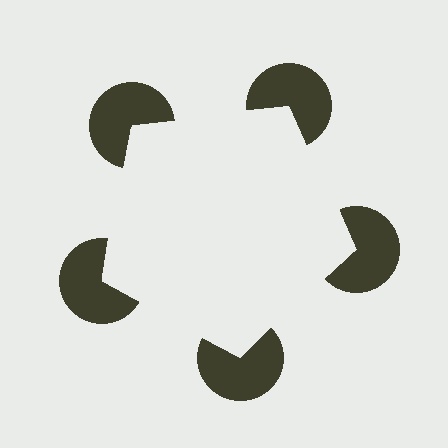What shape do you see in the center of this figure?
An illusory pentagon — its edges are inferred from the aligned wedge cuts in the pac-man discs, not physically drawn.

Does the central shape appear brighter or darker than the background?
It typically appears slightly brighter than the background, even though no actual brightness change is drawn.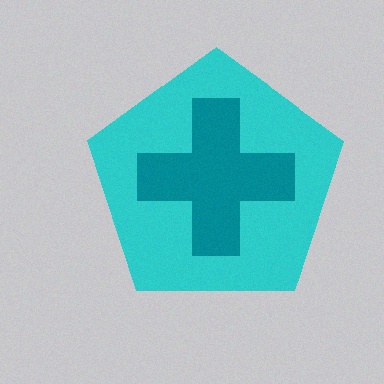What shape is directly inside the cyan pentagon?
The teal cross.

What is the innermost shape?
The teal cross.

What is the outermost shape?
The cyan pentagon.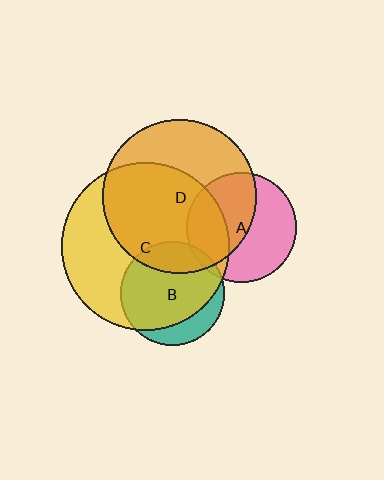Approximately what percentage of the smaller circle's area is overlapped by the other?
Approximately 50%.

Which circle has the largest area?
Circle C (yellow).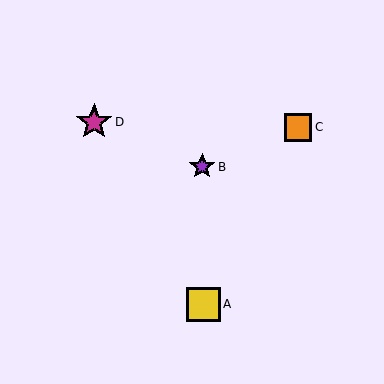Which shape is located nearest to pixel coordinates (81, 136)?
The magenta star (labeled D) at (94, 122) is nearest to that location.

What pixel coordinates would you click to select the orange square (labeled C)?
Click at (298, 127) to select the orange square C.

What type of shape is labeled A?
Shape A is a yellow square.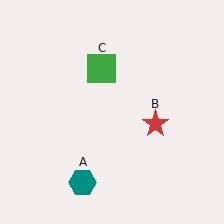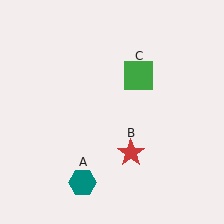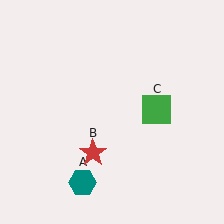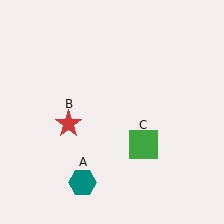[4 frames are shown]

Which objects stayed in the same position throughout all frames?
Teal hexagon (object A) remained stationary.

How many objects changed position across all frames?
2 objects changed position: red star (object B), green square (object C).